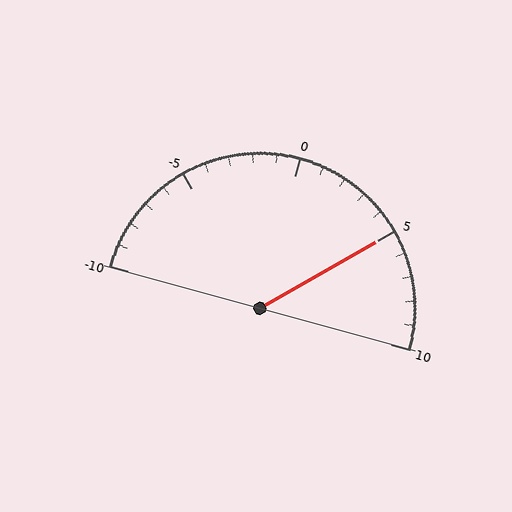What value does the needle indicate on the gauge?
The needle indicates approximately 5.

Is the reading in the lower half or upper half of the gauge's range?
The reading is in the upper half of the range (-10 to 10).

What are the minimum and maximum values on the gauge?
The gauge ranges from -10 to 10.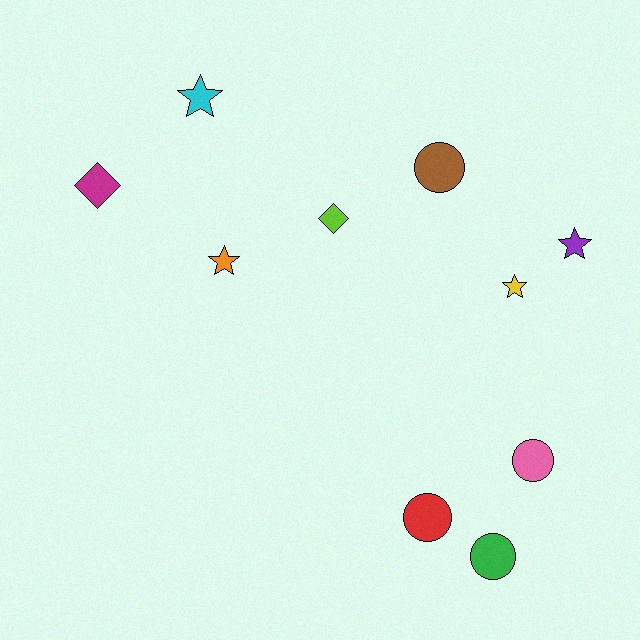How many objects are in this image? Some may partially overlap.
There are 10 objects.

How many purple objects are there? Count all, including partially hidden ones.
There is 1 purple object.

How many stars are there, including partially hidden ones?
There are 4 stars.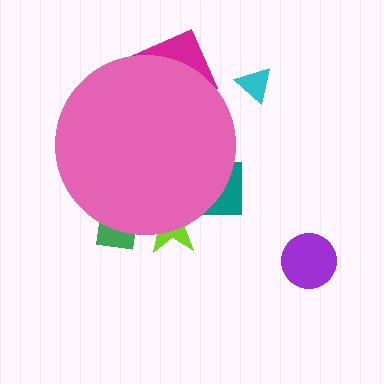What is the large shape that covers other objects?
A pink circle.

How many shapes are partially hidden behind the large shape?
4 shapes are partially hidden.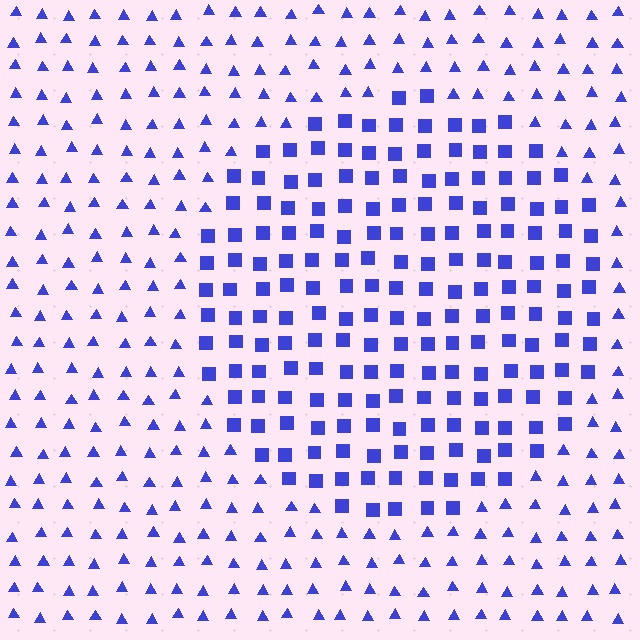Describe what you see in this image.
The image is filled with small blue elements arranged in a uniform grid. A circle-shaped region contains squares, while the surrounding area contains triangles. The boundary is defined purely by the change in element shape.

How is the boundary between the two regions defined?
The boundary is defined by a change in element shape: squares inside vs. triangles outside. All elements share the same color and spacing.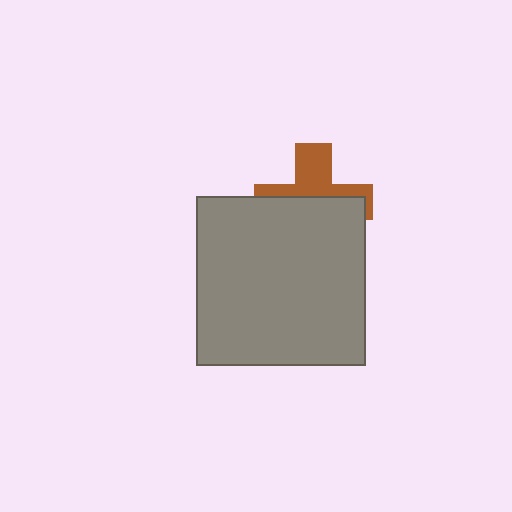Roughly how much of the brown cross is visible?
A small part of it is visible (roughly 42%).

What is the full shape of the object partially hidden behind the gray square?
The partially hidden object is a brown cross.